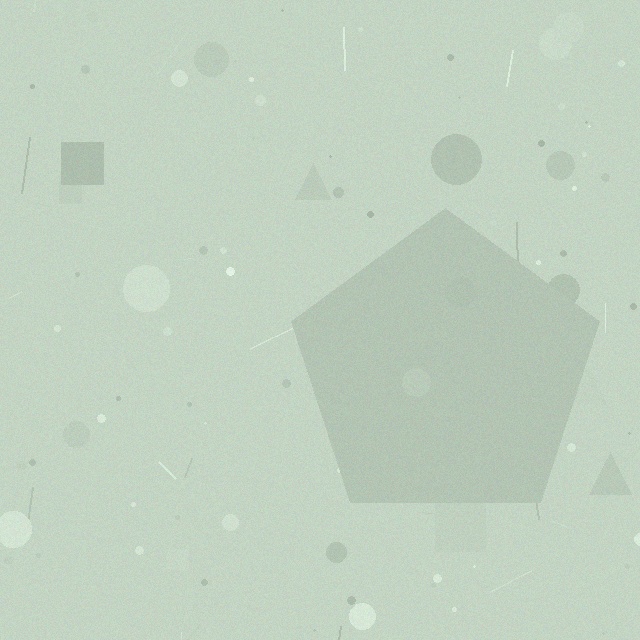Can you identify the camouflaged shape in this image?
The camouflaged shape is a pentagon.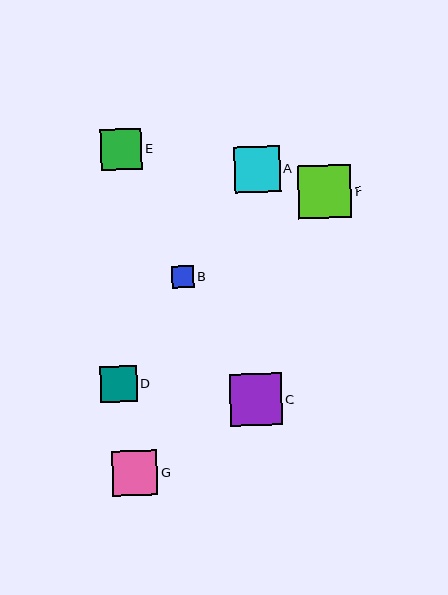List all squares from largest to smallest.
From largest to smallest: F, C, A, G, E, D, B.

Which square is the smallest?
Square B is the smallest with a size of approximately 23 pixels.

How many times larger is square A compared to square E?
Square A is approximately 1.1 times the size of square E.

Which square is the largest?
Square F is the largest with a size of approximately 53 pixels.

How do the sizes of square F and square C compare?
Square F and square C are approximately the same size.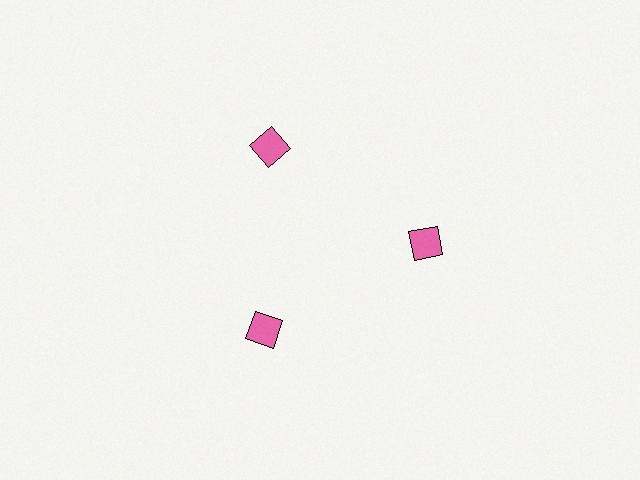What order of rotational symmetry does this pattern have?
This pattern has 3-fold rotational symmetry.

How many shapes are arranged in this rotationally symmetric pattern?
There are 3 shapes, arranged in 3 groups of 1.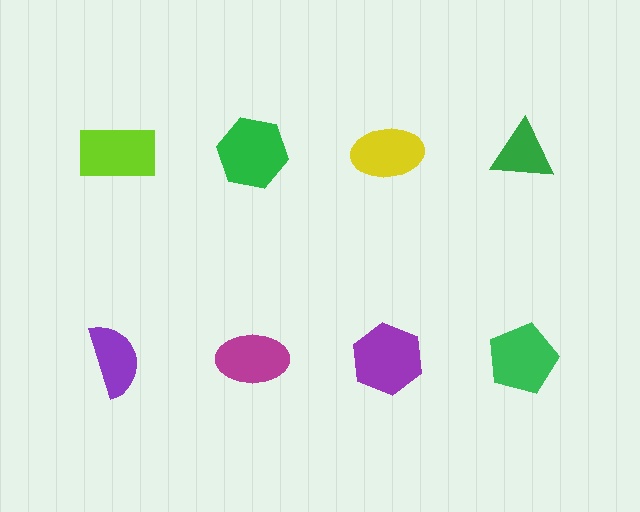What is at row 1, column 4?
A green triangle.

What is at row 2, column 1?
A purple semicircle.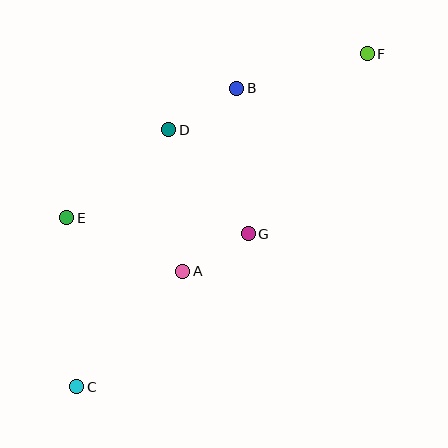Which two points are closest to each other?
Points A and G are closest to each other.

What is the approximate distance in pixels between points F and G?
The distance between F and G is approximately 216 pixels.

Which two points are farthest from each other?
Points C and F are farthest from each other.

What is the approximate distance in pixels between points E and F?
The distance between E and F is approximately 342 pixels.